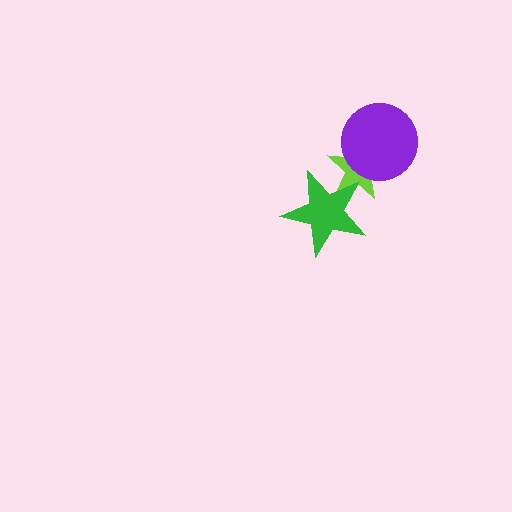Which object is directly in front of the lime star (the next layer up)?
The purple circle is directly in front of the lime star.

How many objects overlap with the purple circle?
1 object overlaps with the purple circle.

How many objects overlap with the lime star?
2 objects overlap with the lime star.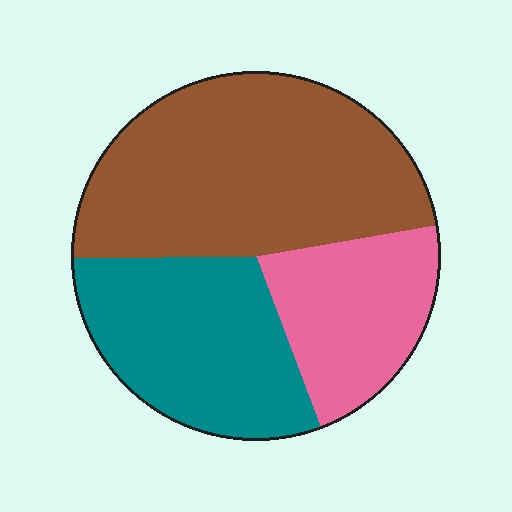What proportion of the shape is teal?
Teal takes up between a sixth and a third of the shape.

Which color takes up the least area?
Pink, at roughly 20%.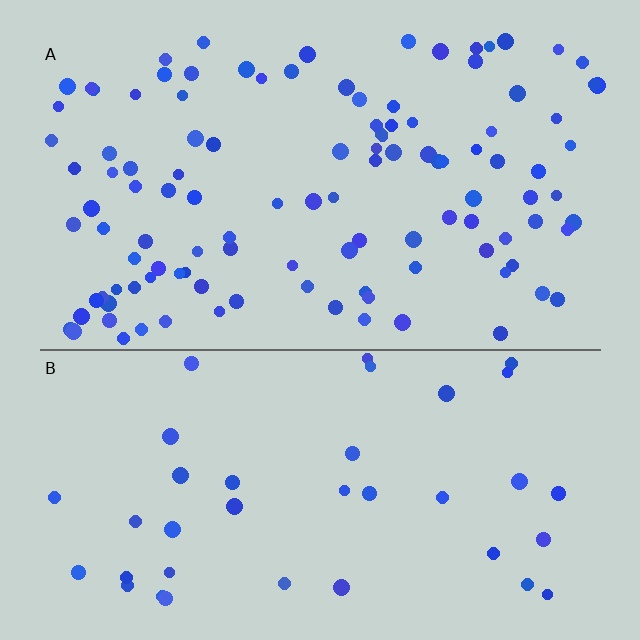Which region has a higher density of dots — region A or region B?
A (the top).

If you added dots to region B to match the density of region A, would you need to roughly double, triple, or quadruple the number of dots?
Approximately triple.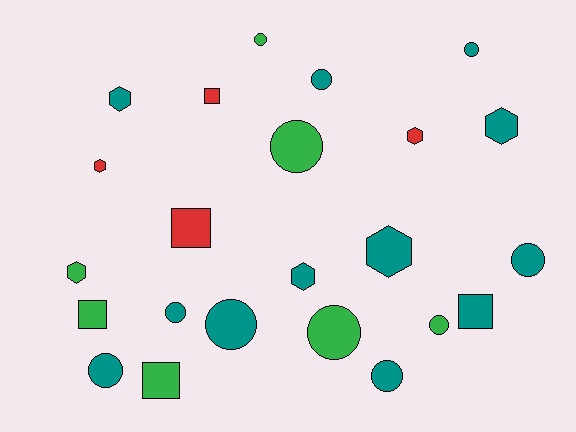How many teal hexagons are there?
There are 4 teal hexagons.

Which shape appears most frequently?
Circle, with 11 objects.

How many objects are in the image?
There are 23 objects.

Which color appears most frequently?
Teal, with 12 objects.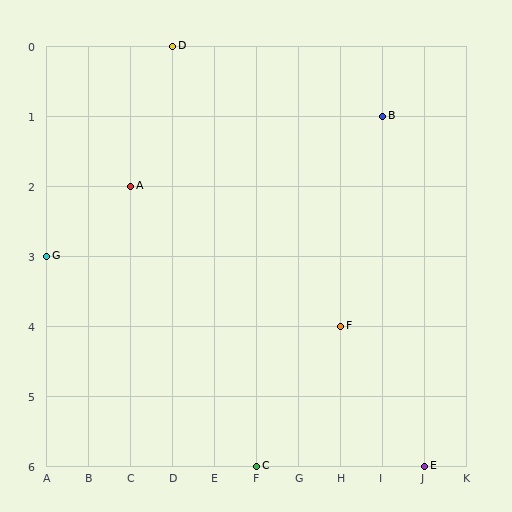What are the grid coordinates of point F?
Point F is at grid coordinates (H, 4).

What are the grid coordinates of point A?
Point A is at grid coordinates (C, 2).